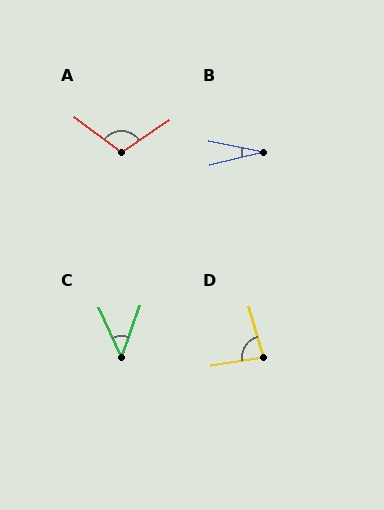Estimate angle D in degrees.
Approximately 83 degrees.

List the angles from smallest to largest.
B (25°), C (43°), D (83°), A (109°).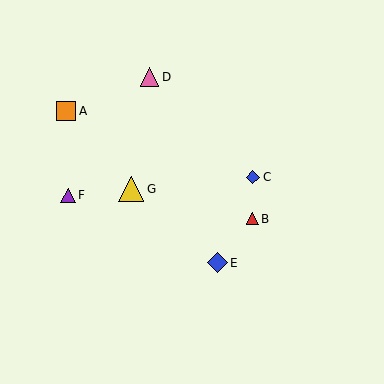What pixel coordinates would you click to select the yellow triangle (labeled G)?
Click at (131, 189) to select the yellow triangle G.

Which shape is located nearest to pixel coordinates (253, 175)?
The blue diamond (labeled C) at (253, 177) is nearest to that location.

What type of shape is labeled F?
Shape F is a purple triangle.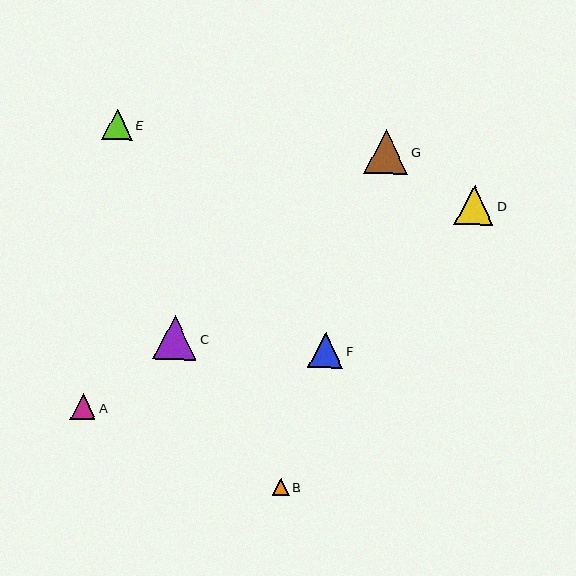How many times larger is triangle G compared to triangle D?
Triangle G is approximately 1.1 times the size of triangle D.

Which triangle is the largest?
Triangle G is the largest with a size of approximately 44 pixels.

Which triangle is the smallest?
Triangle B is the smallest with a size of approximately 17 pixels.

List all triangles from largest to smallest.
From largest to smallest: G, C, D, F, E, A, B.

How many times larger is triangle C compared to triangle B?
Triangle C is approximately 2.7 times the size of triangle B.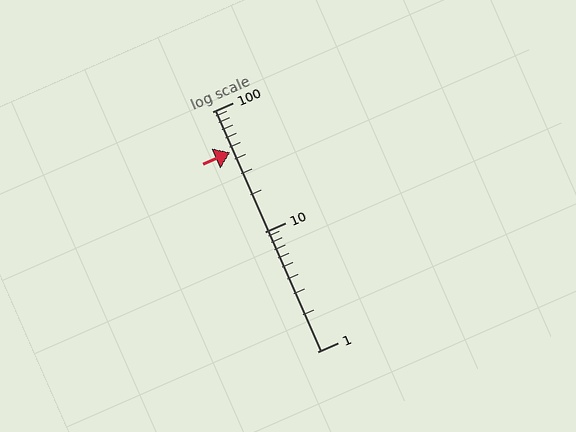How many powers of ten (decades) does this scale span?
The scale spans 2 decades, from 1 to 100.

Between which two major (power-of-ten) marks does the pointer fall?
The pointer is between 10 and 100.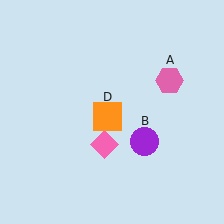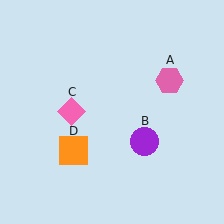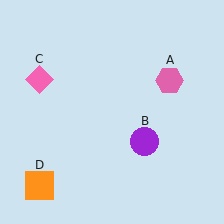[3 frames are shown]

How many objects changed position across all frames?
2 objects changed position: pink diamond (object C), orange square (object D).